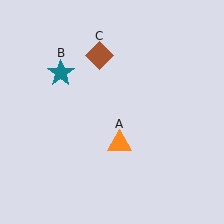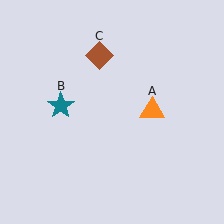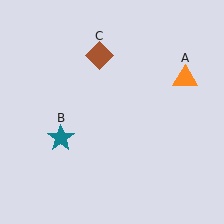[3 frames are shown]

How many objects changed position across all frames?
2 objects changed position: orange triangle (object A), teal star (object B).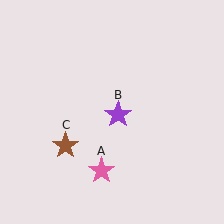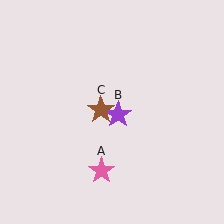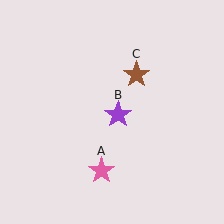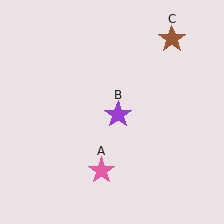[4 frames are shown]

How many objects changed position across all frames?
1 object changed position: brown star (object C).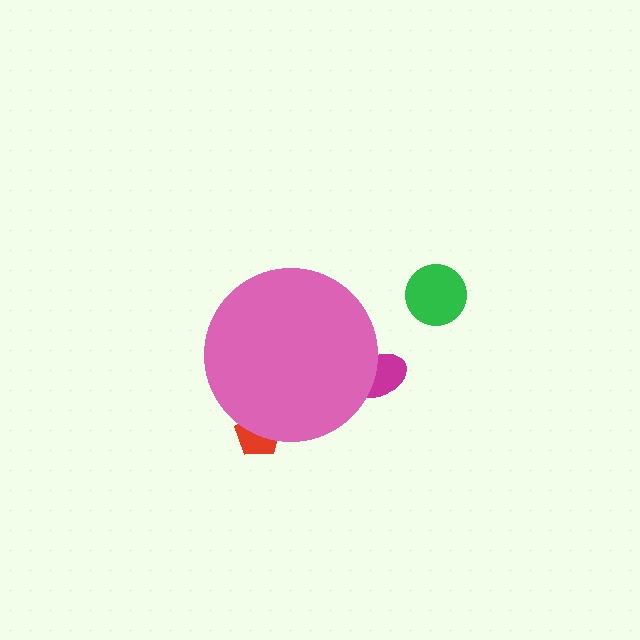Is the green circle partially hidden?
No, the green circle is fully visible.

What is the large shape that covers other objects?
A pink circle.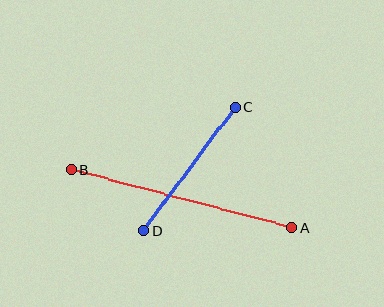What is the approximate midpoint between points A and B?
The midpoint is at approximately (181, 199) pixels.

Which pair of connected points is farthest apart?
Points A and B are farthest apart.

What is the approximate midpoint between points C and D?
The midpoint is at approximately (189, 169) pixels.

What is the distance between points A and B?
The distance is approximately 228 pixels.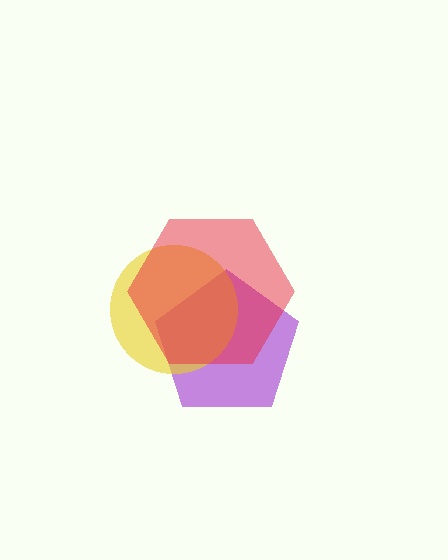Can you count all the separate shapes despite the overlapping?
Yes, there are 3 separate shapes.